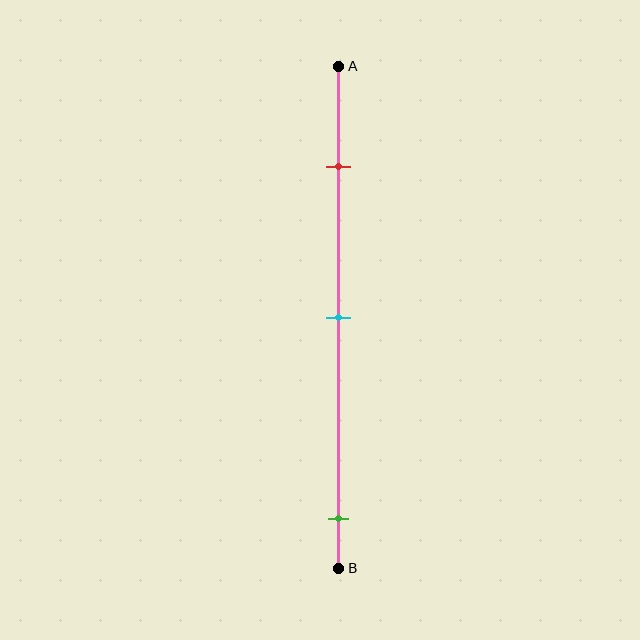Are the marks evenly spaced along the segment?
No, the marks are not evenly spaced.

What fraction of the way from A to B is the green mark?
The green mark is approximately 90% (0.9) of the way from A to B.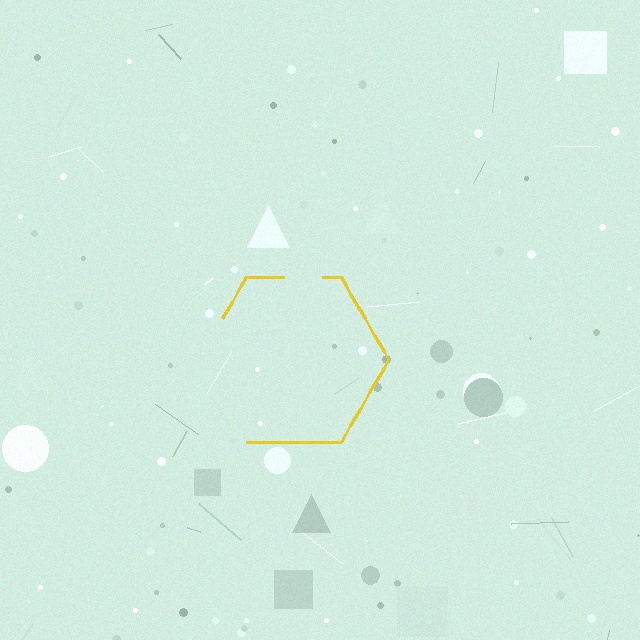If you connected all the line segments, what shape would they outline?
They would outline a hexagon.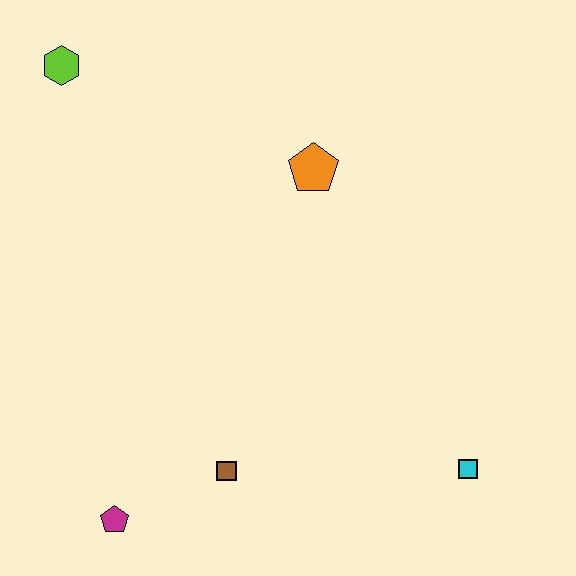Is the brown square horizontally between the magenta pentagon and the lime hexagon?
No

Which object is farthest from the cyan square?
The lime hexagon is farthest from the cyan square.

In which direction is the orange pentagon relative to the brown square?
The orange pentagon is above the brown square.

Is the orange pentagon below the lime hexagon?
Yes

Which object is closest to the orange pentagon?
The lime hexagon is closest to the orange pentagon.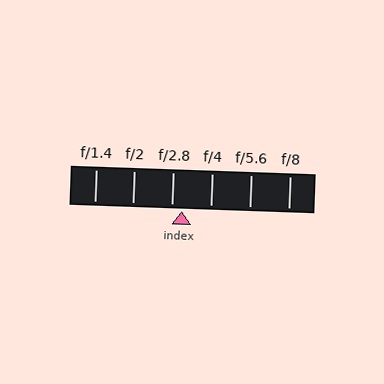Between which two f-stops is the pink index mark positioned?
The index mark is between f/2.8 and f/4.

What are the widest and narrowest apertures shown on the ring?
The widest aperture shown is f/1.4 and the narrowest is f/8.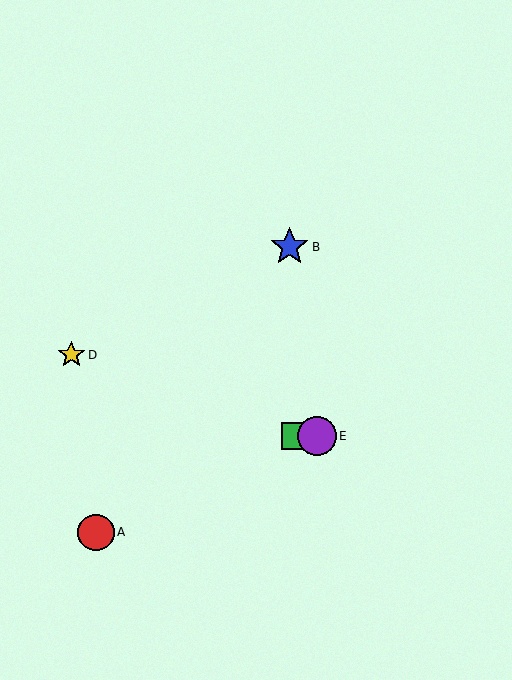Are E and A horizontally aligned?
No, E is at y≈436 and A is at y≈532.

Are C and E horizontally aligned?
Yes, both are at y≈436.